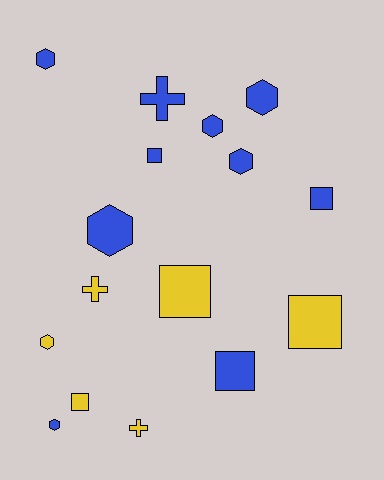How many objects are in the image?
There are 16 objects.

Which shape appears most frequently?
Hexagon, with 7 objects.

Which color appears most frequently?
Blue, with 10 objects.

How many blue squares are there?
There are 3 blue squares.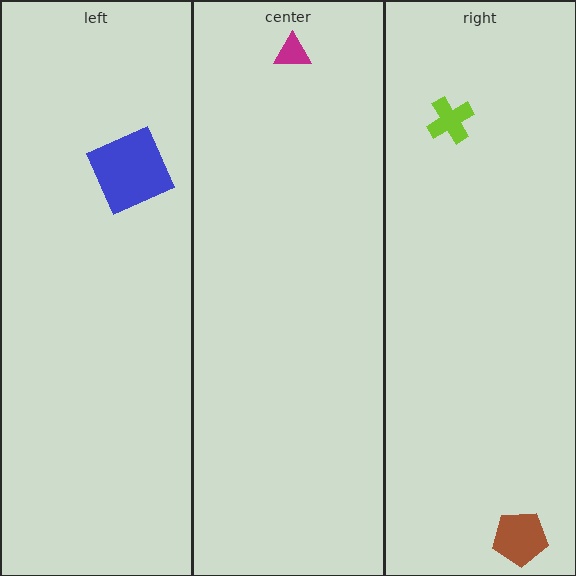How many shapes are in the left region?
1.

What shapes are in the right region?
The brown pentagon, the lime cross.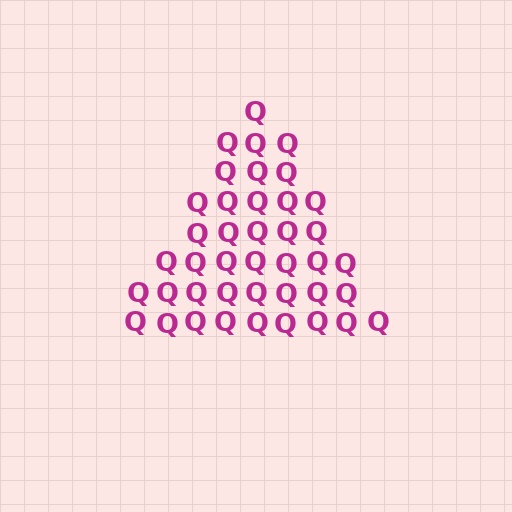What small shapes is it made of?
It is made of small letter Q's.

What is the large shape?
The large shape is a triangle.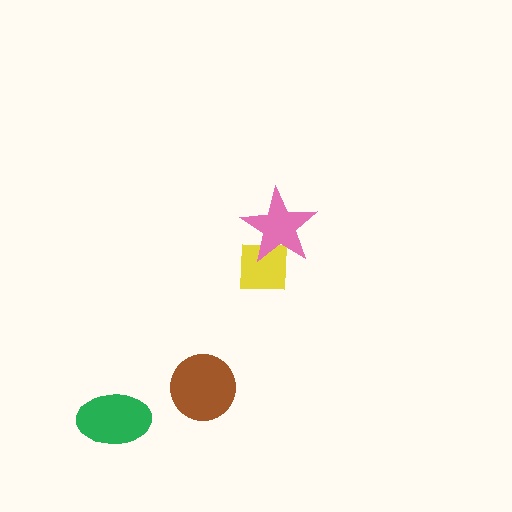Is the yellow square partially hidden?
Yes, it is partially covered by another shape.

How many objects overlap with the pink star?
1 object overlaps with the pink star.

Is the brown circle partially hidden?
No, no other shape covers it.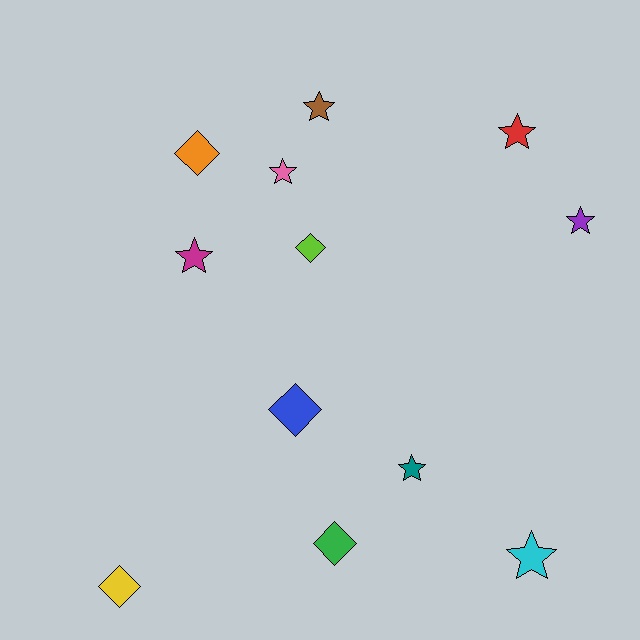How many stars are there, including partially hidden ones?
There are 7 stars.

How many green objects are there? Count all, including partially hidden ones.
There is 1 green object.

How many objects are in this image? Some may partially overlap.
There are 12 objects.